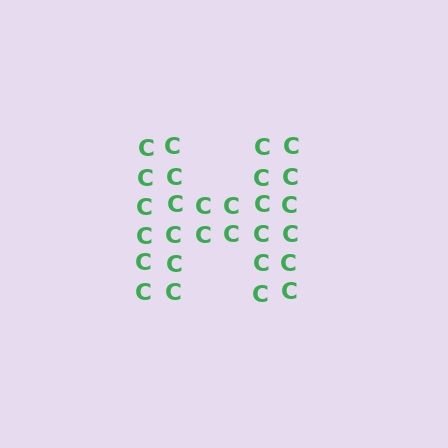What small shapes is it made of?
It is made of small letter C's.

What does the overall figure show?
The overall figure shows the letter H.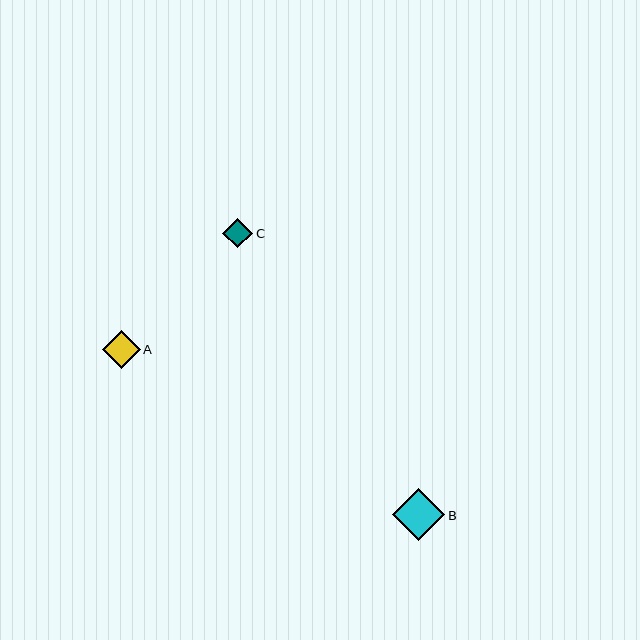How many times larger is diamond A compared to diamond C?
Diamond A is approximately 1.3 times the size of diamond C.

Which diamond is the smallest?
Diamond C is the smallest with a size of approximately 30 pixels.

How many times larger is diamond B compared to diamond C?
Diamond B is approximately 1.8 times the size of diamond C.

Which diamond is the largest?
Diamond B is the largest with a size of approximately 53 pixels.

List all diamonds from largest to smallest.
From largest to smallest: B, A, C.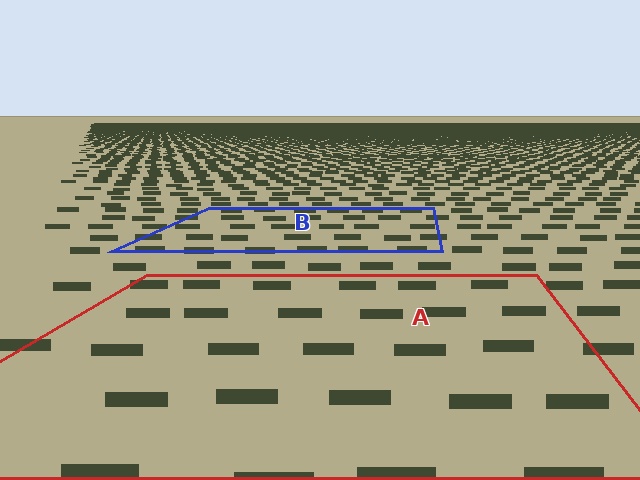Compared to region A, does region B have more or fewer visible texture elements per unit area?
Region B has more texture elements per unit area — they are packed more densely because it is farther away.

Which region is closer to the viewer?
Region A is closer. The texture elements there are larger and more spread out.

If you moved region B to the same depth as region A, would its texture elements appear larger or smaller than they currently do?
They would appear larger. At a closer depth, the same texture elements are projected at a bigger on-screen size.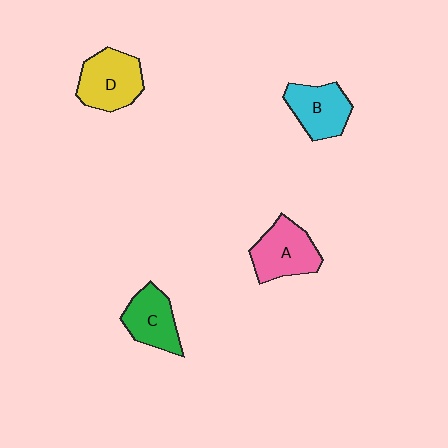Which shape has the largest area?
Shape D (yellow).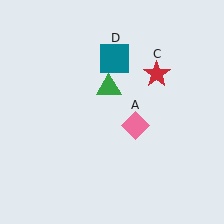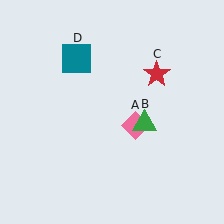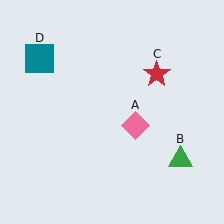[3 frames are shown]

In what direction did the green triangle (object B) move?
The green triangle (object B) moved down and to the right.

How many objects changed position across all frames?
2 objects changed position: green triangle (object B), teal square (object D).